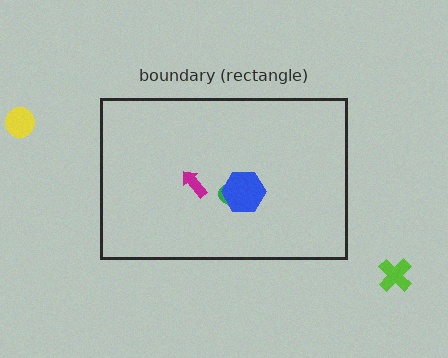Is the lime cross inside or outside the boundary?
Outside.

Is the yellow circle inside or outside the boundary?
Outside.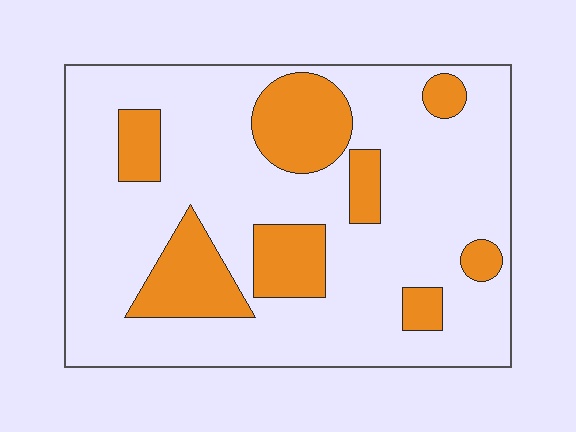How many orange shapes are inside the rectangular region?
8.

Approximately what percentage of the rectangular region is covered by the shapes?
Approximately 25%.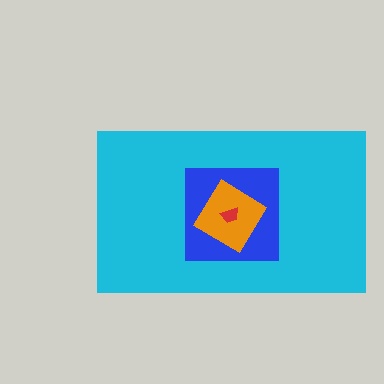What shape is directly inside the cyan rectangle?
The blue square.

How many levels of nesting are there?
4.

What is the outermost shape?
The cyan rectangle.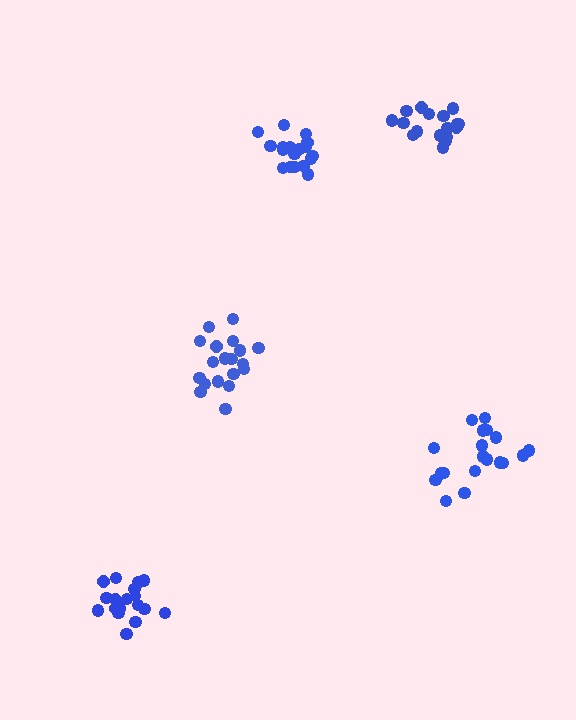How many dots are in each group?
Group 1: 19 dots, Group 2: 18 dots, Group 3: 17 dots, Group 4: 19 dots, Group 5: 19 dots (92 total).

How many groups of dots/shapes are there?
There are 5 groups.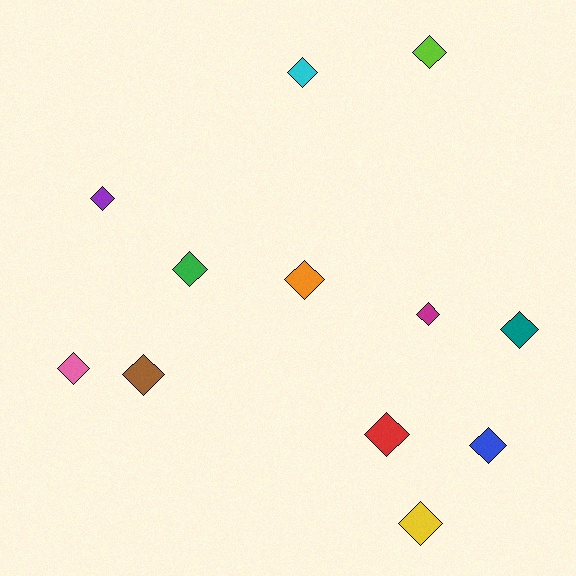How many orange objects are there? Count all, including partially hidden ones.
There is 1 orange object.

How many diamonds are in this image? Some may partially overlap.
There are 12 diamonds.